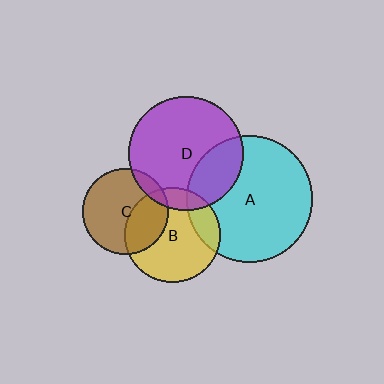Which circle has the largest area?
Circle A (cyan).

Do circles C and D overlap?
Yes.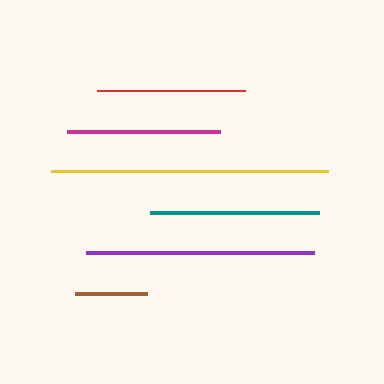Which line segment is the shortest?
The brown line is the shortest at approximately 71 pixels.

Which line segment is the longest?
The yellow line is the longest at approximately 277 pixels.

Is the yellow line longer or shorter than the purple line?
The yellow line is longer than the purple line.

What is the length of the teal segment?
The teal segment is approximately 169 pixels long.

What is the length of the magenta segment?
The magenta segment is approximately 153 pixels long.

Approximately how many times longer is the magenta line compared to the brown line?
The magenta line is approximately 2.1 times the length of the brown line.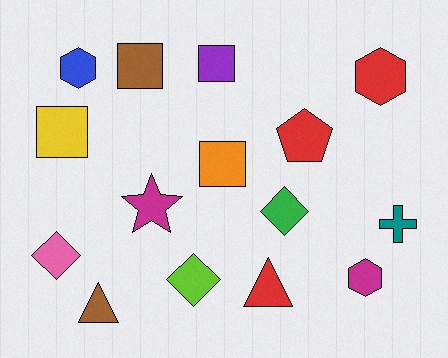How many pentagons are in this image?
There is 1 pentagon.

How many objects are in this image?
There are 15 objects.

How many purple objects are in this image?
There is 1 purple object.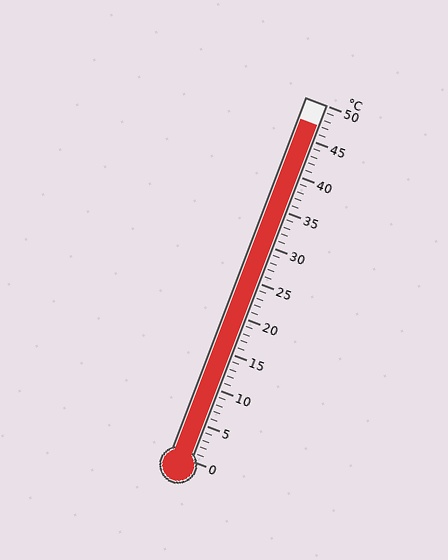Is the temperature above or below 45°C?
The temperature is above 45°C.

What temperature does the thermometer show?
The thermometer shows approximately 47°C.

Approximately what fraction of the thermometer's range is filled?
The thermometer is filled to approximately 95% of its range.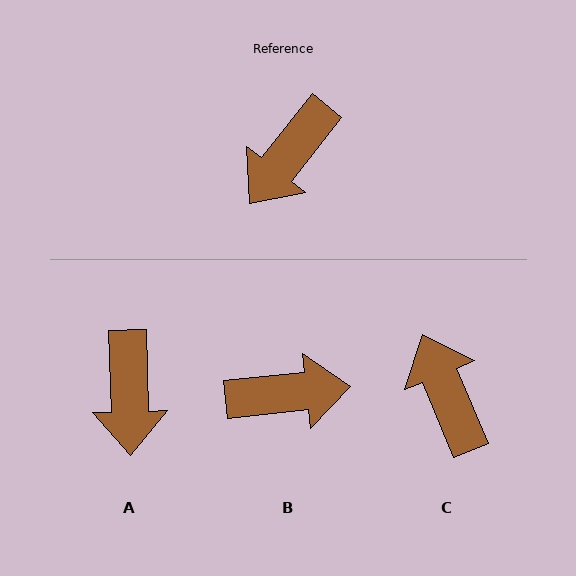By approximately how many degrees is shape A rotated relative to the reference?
Approximately 40 degrees counter-clockwise.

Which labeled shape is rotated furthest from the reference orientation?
B, about 134 degrees away.